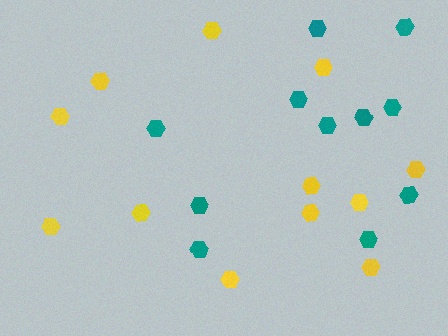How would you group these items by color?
There are 2 groups: one group of teal hexagons (11) and one group of yellow hexagons (12).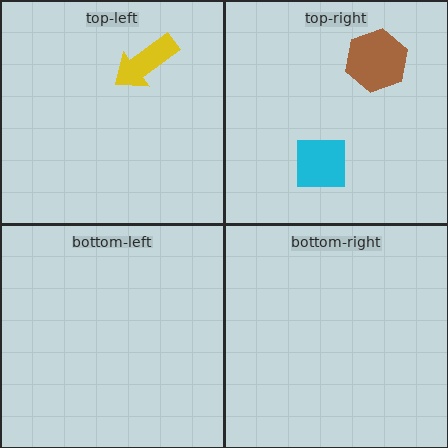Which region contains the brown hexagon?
The top-right region.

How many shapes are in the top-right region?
2.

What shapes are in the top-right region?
The cyan square, the brown hexagon.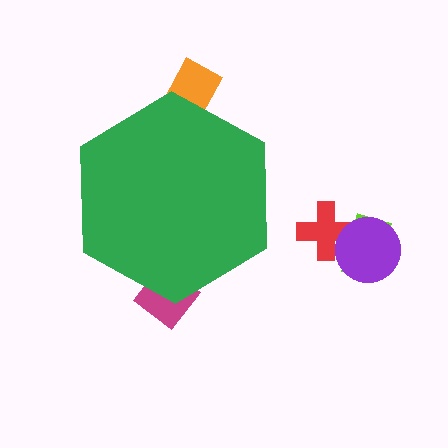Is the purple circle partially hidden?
No, the purple circle is fully visible.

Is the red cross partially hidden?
No, the red cross is fully visible.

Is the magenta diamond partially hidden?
Yes, the magenta diamond is partially hidden behind the green hexagon.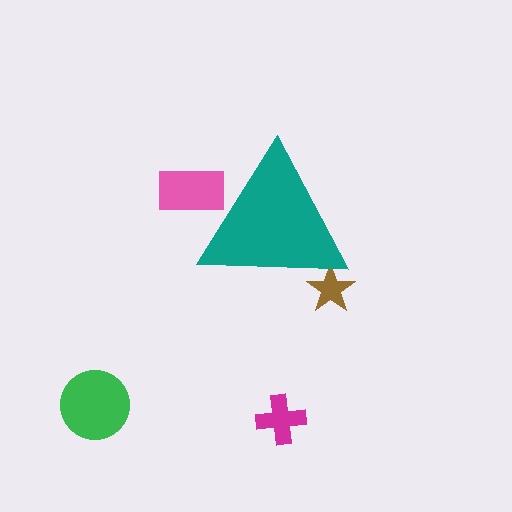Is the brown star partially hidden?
Yes, the brown star is partially hidden behind the teal triangle.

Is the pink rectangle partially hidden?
Yes, the pink rectangle is partially hidden behind the teal triangle.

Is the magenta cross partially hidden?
No, the magenta cross is fully visible.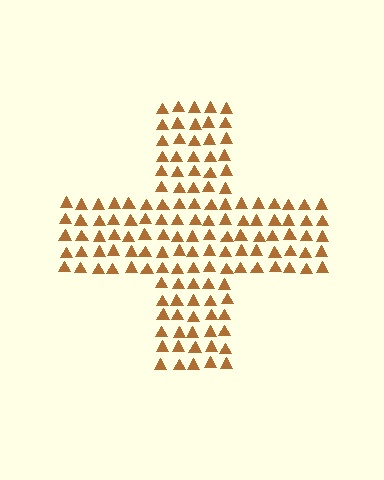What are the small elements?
The small elements are triangles.